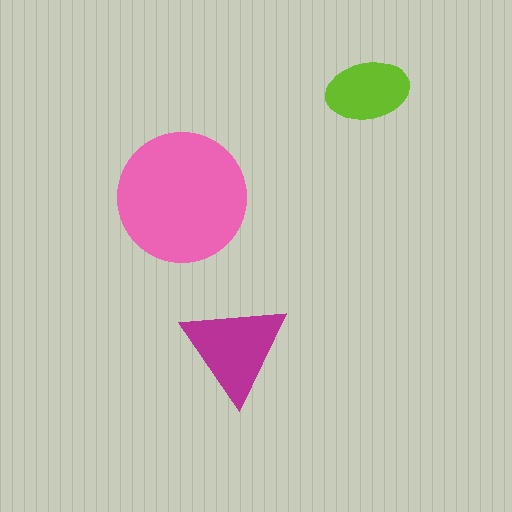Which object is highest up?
The lime ellipse is topmost.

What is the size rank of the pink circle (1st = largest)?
1st.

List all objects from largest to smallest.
The pink circle, the magenta triangle, the lime ellipse.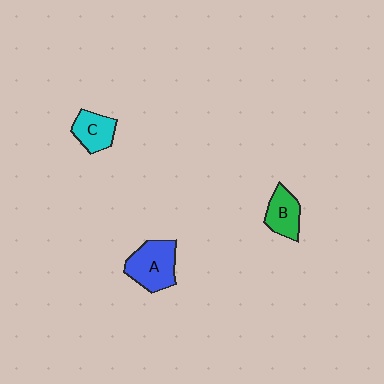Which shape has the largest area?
Shape A (blue).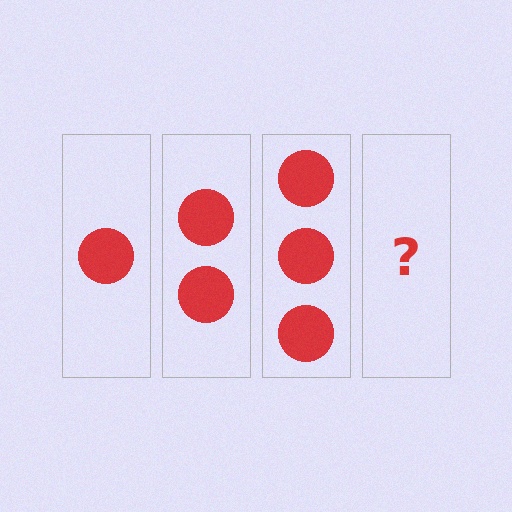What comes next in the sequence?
The next element should be 4 circles.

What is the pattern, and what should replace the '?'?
The pattern is that each step adds one more circle. The '?' should be 4 circles.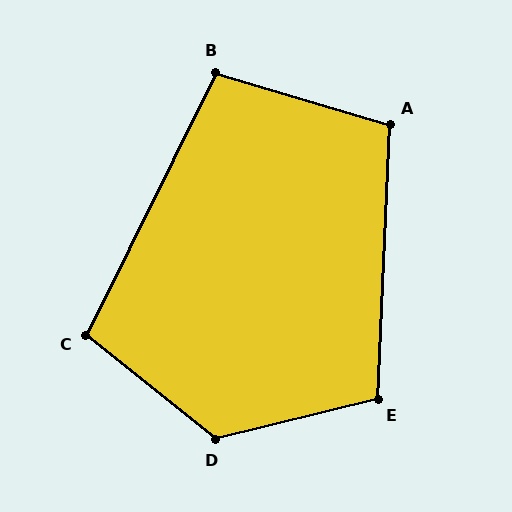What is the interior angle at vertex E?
Approximately 107 degrees (obtuse).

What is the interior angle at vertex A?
Approximately 104 degrees (obtuse).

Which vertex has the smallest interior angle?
B, at approximately 100 degrees.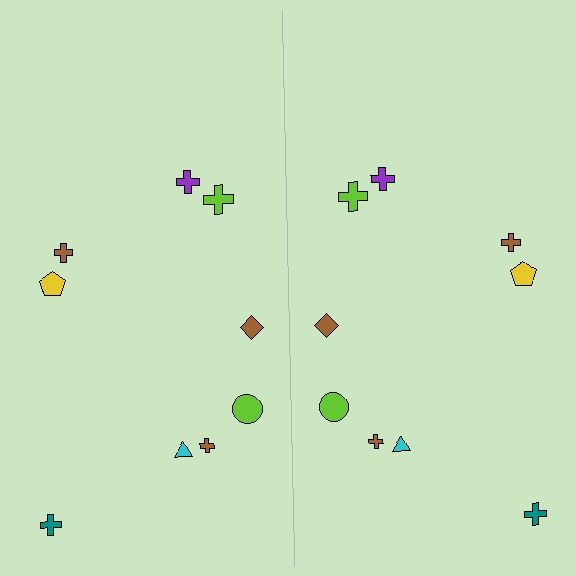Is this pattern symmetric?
Yes, this pattern has bilateral (reflection) symmetry.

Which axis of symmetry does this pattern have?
The pattern has a vertical axis of symmetry running through the center of the image.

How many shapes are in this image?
There are 18 shapes in this image.